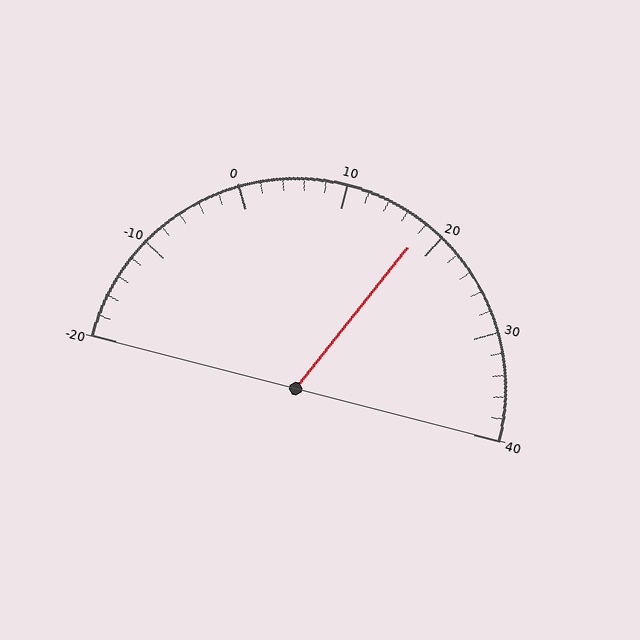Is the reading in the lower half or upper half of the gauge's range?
The reading is in the upper half of the range (-20 to 40).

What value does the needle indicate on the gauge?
The needle indicates approximately 18.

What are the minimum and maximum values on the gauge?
The gauge ranges from -20 to 40.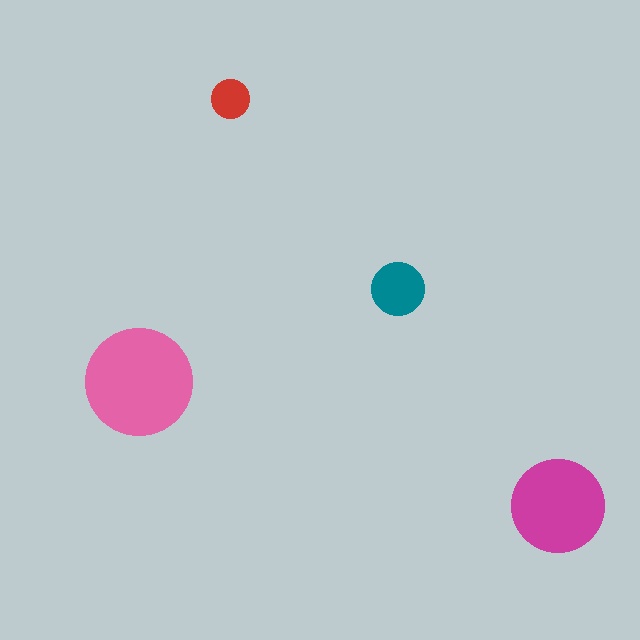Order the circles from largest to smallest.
the pink one, the magenta one, the teal one, the red one.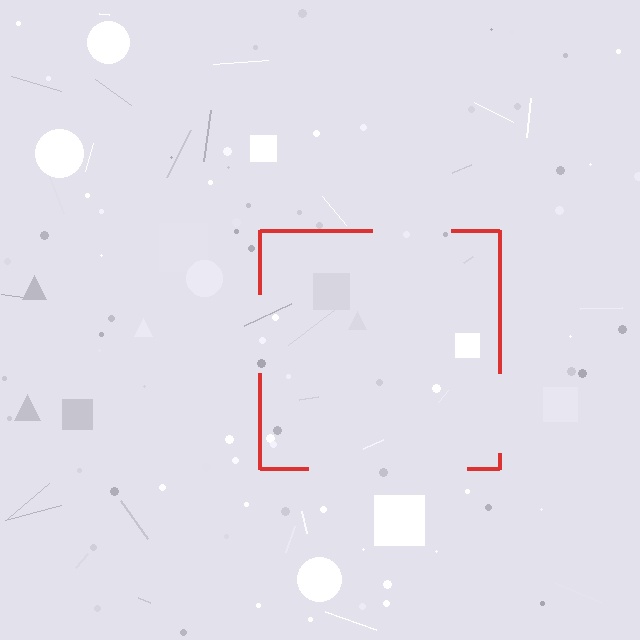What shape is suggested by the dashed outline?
The dashed outline suggests a square.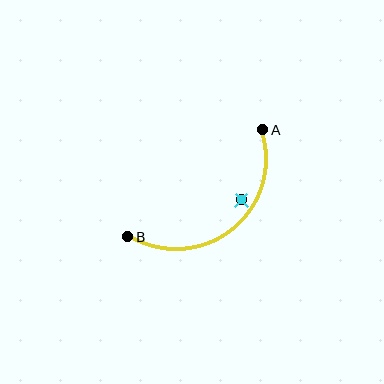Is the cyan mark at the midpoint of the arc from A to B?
No — the cyan mark does not lie on the arc at all. It sits slightly inside the curve.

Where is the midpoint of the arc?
The arc midpoint is the point on the curve farthest from the straight line joining A and B. It sits below and to the right of that line.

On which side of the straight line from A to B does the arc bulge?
The arc bulges below and to the right of the straight line connecting A and B.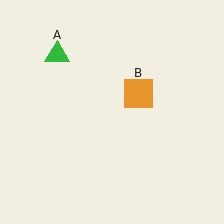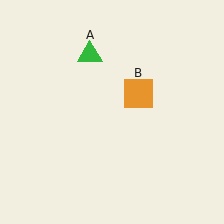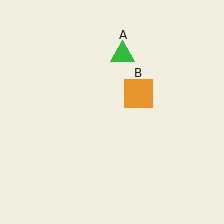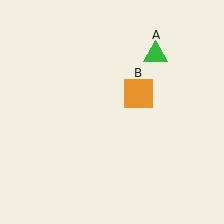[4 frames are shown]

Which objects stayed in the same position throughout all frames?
Orange square (object B) remained stationary.